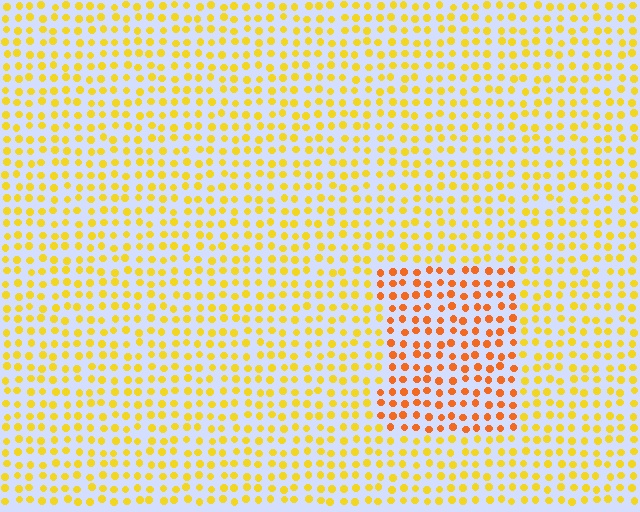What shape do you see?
I see a rectangle.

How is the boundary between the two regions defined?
The boundary is defined purely by a slight shift in hue (about 32 degrees). Spacing, size, and orientation are identical on both sides.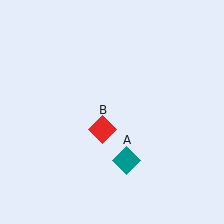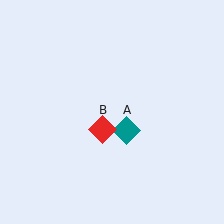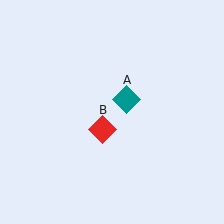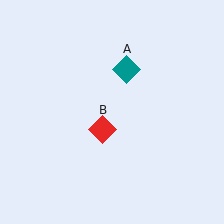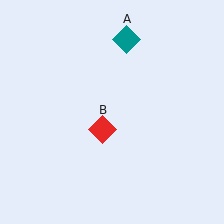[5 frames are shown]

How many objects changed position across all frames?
1 object changed position: teal diamond (object A).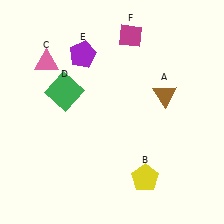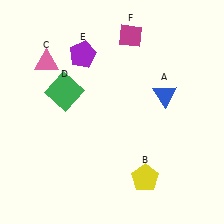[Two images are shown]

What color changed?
The triangle (A) changed from brown in Image 1 to blue in Image 2.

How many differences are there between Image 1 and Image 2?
There is 1 difference between the two images.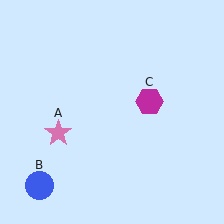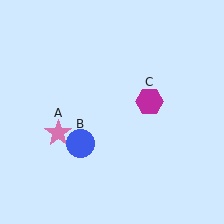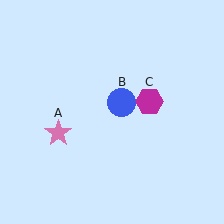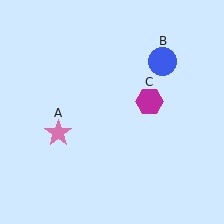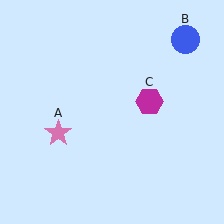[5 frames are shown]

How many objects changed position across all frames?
1 object changed position: blue circle (object B).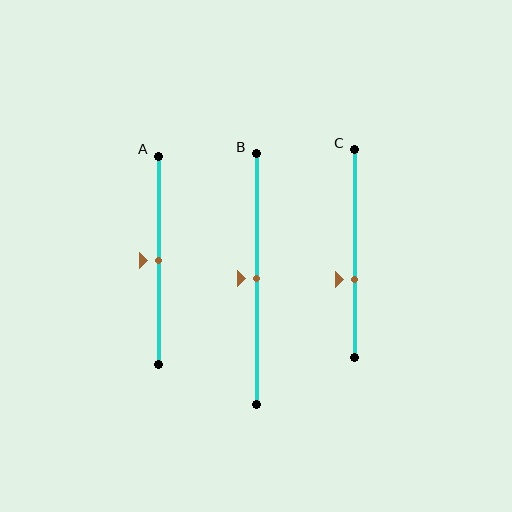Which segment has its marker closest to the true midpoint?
Segment A has its marker closest to the true midpoint.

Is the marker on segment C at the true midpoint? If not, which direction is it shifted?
No, the marker on segment C is shifted downward by about 13% of the segment length.